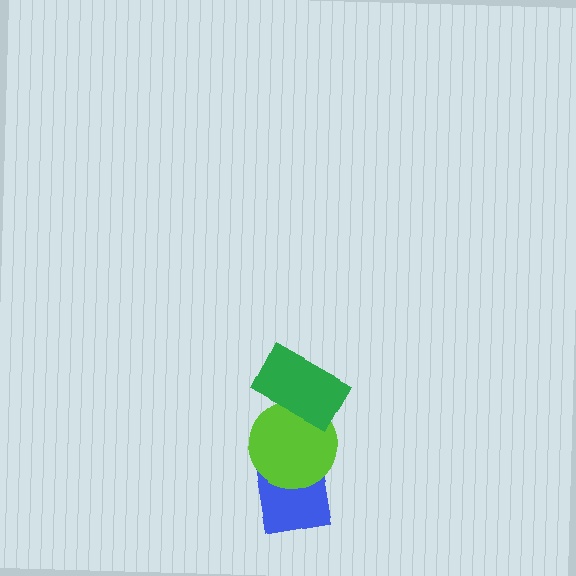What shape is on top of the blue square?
The lime circle is on top of the blue square.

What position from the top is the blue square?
The blue square is 3rd from the top.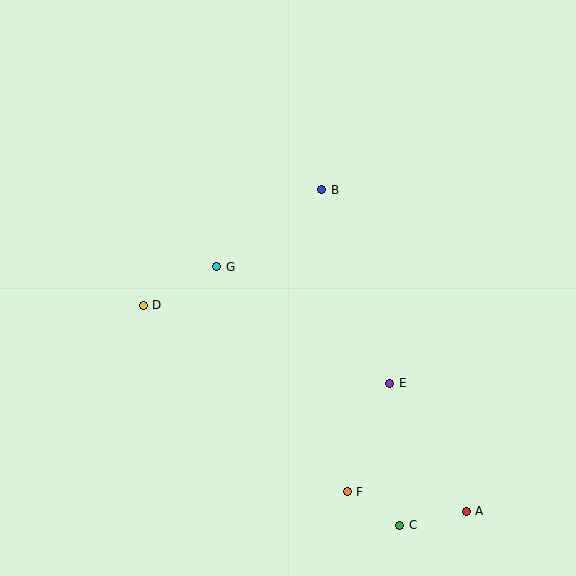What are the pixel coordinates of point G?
Point G is at (217, 267).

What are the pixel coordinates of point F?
Point F is at (347, 492).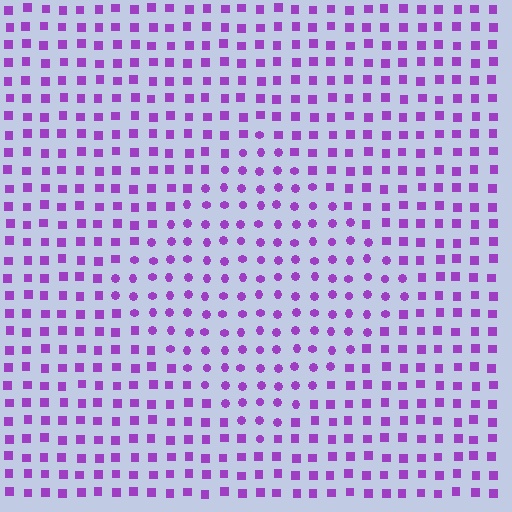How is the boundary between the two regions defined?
The boundary is defined by a change in element shape: circles inside vs. squares outside. All elements share the same color and spacing.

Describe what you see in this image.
The image is filled with small purple elements arranged in a uniform grid. A diamond-shaped region contains circles, while the surrounding area contains squares. The boundary is defined purely by the change in element shape.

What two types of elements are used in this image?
The image uses circles inside the diamond region and squares outside it.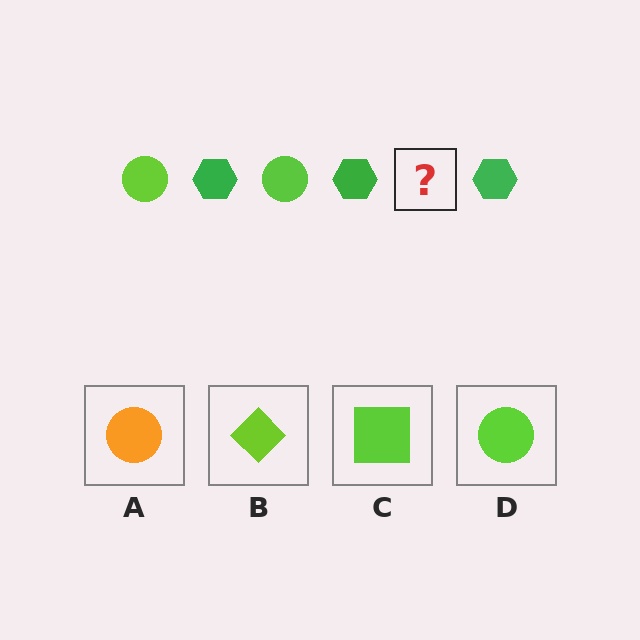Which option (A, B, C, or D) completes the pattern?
D.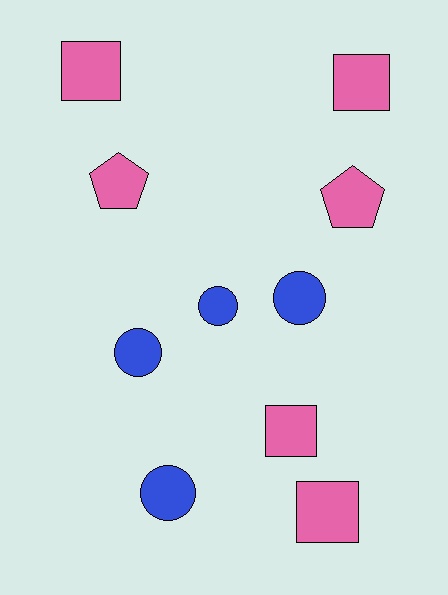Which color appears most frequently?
Pink, with 6 objects.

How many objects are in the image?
There are 10 objects.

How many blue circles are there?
There are 4 blue circles.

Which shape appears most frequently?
Square, with 4 objects.